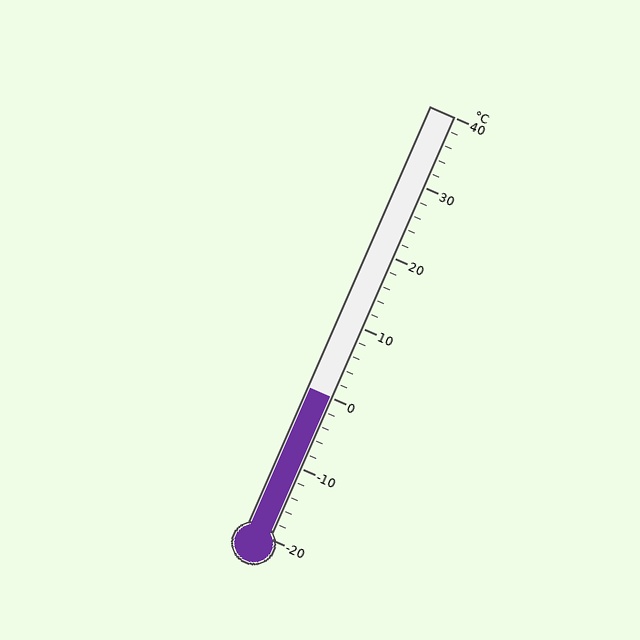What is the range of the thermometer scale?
The thermometer scale ranges from -20°C to 40°C.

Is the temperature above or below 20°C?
The temperature is below 20°C.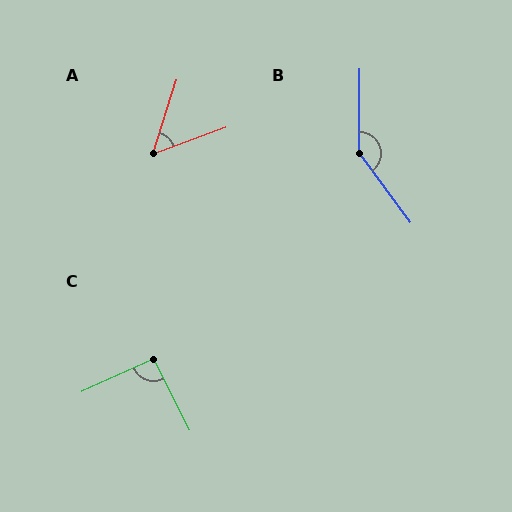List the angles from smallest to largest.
A (52°), C (92°), B (143°).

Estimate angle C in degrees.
Approximately 92 degrees.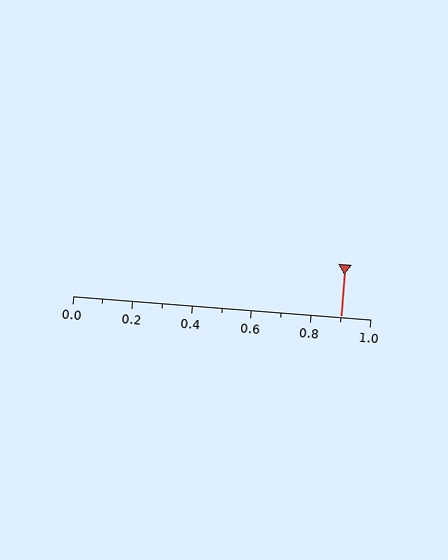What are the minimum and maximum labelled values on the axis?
The axis runs from 0.0 to 1.0.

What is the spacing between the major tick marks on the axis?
The major ticks are spaced 0.2 apart.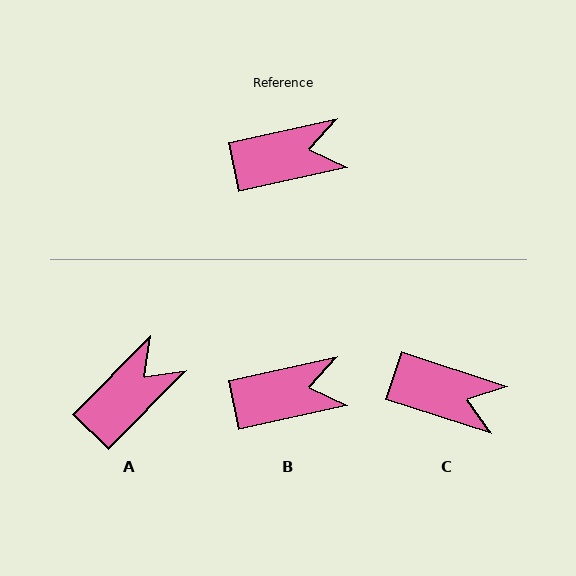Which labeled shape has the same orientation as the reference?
B.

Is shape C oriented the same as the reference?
No, it is off by about 31 degrees.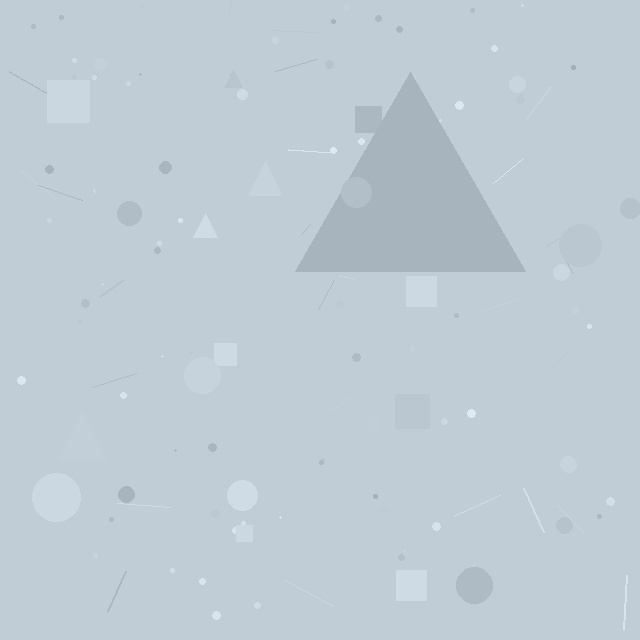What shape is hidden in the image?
A triangle is hidden in the image.